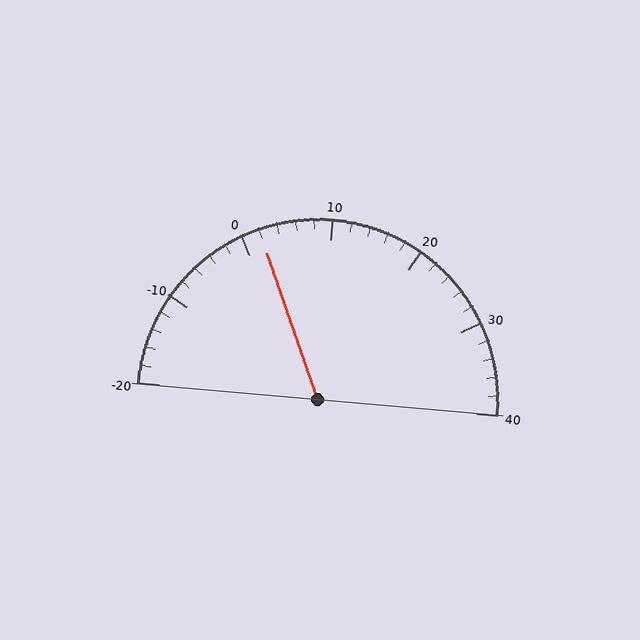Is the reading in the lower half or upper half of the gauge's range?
The reading is in the lower half of the range (-20 to 40).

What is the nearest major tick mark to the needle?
The nearest major tick mark is 0.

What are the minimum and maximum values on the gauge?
The gauge ranges from -20 to 40.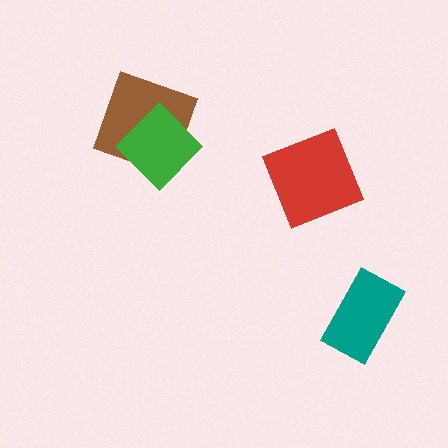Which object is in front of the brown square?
The green diamond is in front of the brown square.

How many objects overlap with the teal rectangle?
0 objects overlap with the teal rectangle.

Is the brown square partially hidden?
Yes, it is partially covered by another shape.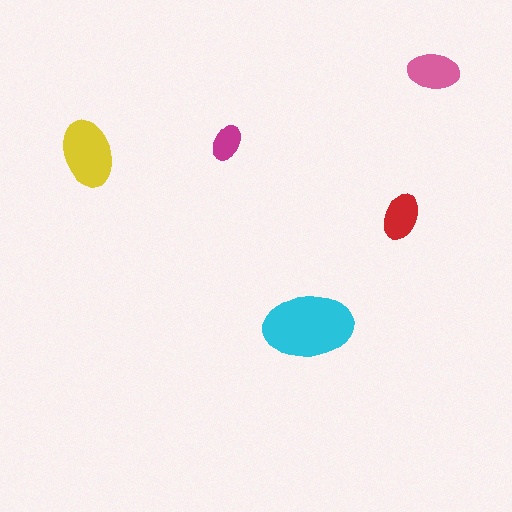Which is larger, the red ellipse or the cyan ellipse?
The cyan one.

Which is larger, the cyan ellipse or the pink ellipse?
The cyan one.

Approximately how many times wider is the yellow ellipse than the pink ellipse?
About 1.5 times wider.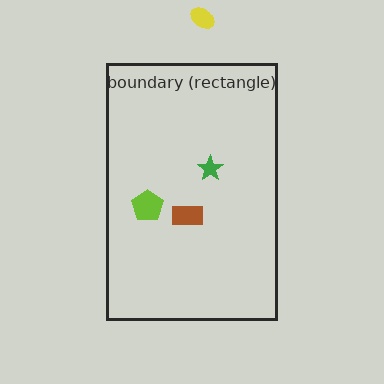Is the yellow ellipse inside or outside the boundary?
Outside.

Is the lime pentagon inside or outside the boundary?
Inside.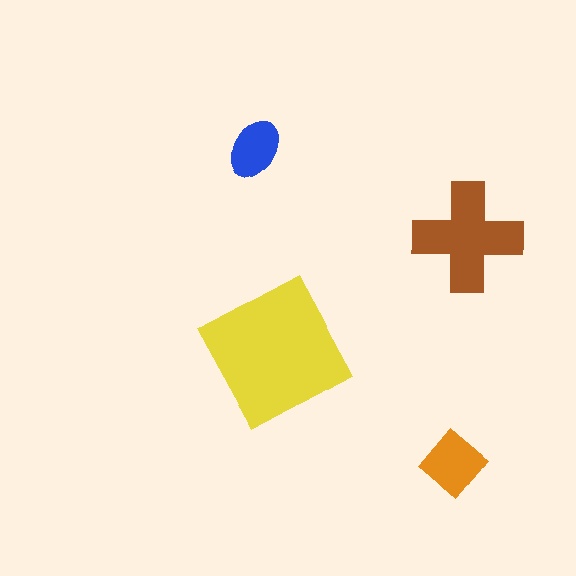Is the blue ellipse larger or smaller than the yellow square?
Smaller.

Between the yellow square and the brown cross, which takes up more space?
The yellow square.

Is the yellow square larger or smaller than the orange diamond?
Larger.